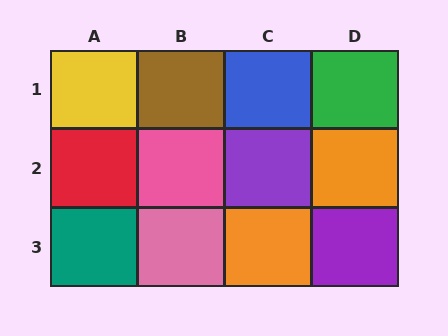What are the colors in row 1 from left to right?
Yellow, brown, blue, green.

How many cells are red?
1 cell is red.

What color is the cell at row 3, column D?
Purple.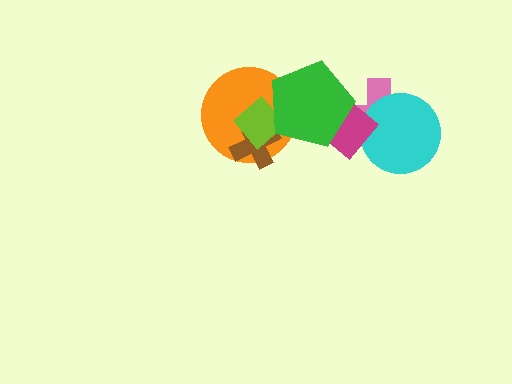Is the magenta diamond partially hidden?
Yes, it is partially covered by another shape.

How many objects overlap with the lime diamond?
3 objects overlap with the lime diamond.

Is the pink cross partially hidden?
Yes, it is partially covered by another shape.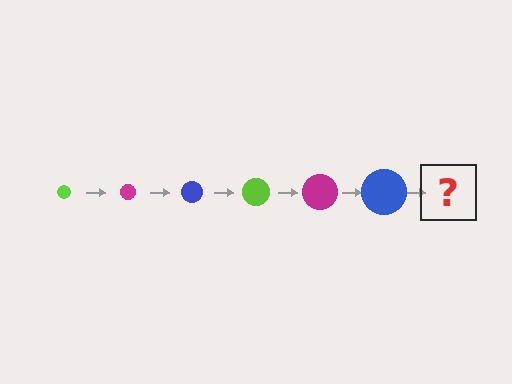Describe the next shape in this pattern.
It should be a lime circle, larger than the previous one.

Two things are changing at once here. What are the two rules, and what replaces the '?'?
The two rules are that the circle grows larger each step and the color cycles through lime, magenta, and blue. The '?' should be a lime circle, larger than the previous one.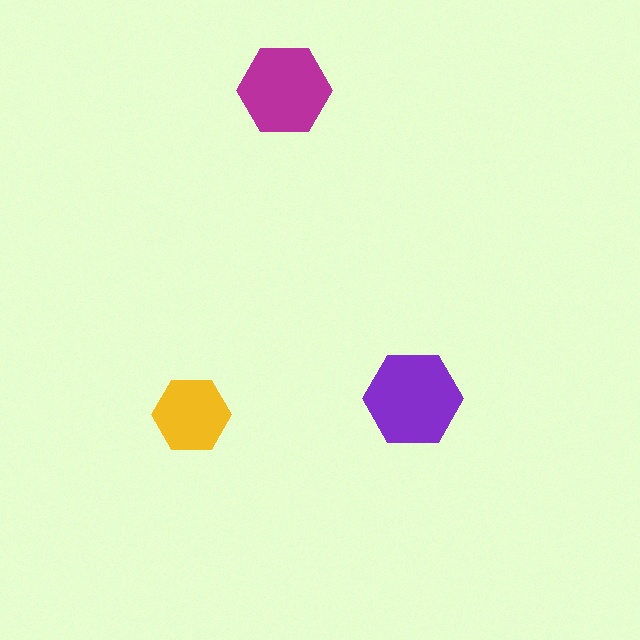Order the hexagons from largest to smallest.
the purple one, the magenta one, the yellow one.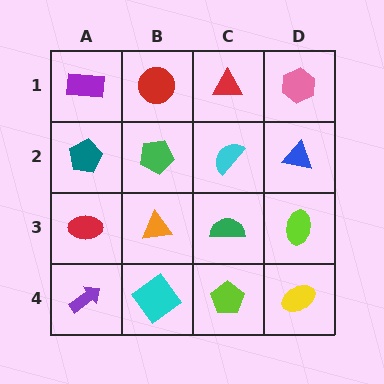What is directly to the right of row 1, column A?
A red circle.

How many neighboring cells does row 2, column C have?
4.